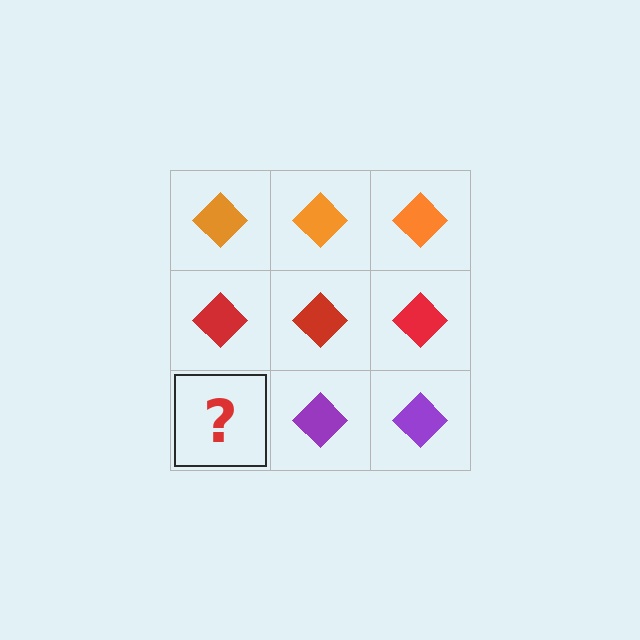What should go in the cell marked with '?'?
The missing cell should contain a purple diamond.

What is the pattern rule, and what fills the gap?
The rule is that each row has a consistent color. The gap should be filled with a purple diamond.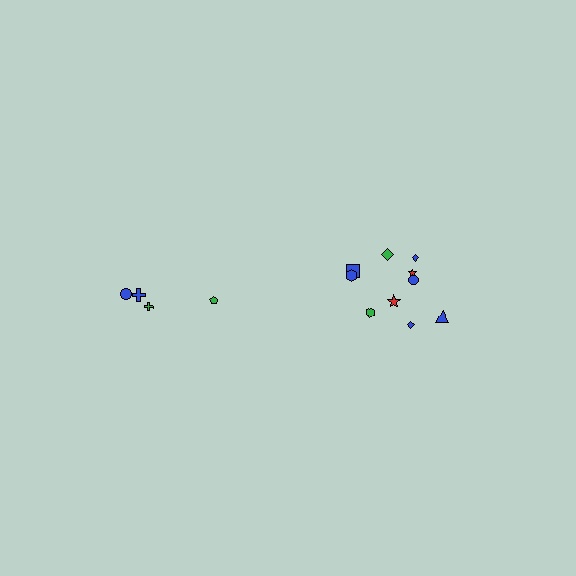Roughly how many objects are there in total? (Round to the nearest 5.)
Roughly 15 objects in total.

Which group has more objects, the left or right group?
The right group.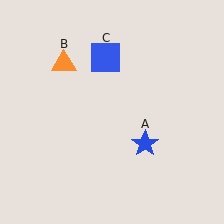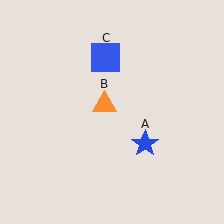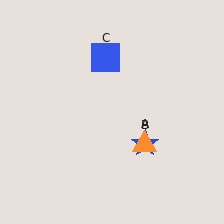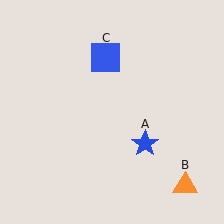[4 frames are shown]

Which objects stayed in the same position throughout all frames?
Blue star (object A) and blue square (object C) remained stationary.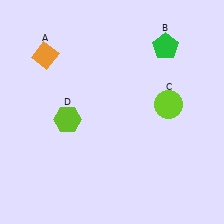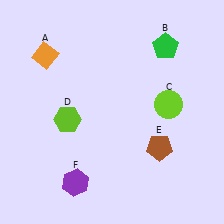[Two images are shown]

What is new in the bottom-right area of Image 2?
A brown pentagon (E) was added in the bottom-right area of Image 2.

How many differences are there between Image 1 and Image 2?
There are 2 differences between the two images.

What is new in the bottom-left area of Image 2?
A purple hexagon (F) was added in the bottom-left area of Image 2.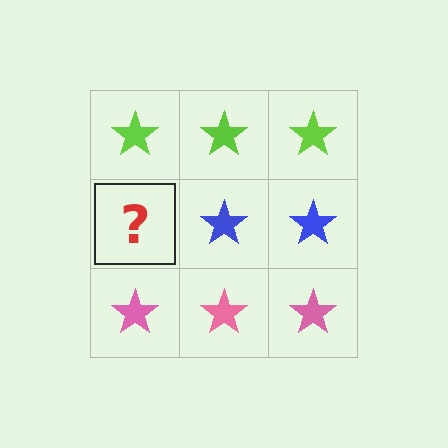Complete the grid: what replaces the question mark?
The question mark should be replaced with a blue star.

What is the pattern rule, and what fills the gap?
The rule is that each row has a consistent color. The gap should be filled with a blue star.